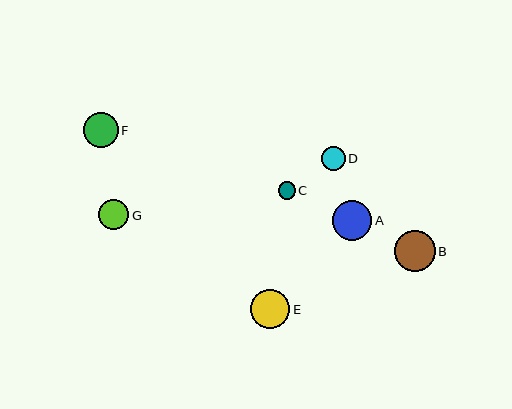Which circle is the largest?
Circle B is the largest with a size of approximately 41 pixels.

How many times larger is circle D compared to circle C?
Circle D is approximately 1.4 times the size of circle C.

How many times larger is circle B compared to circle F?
Circle B is approximately 1.2 times the size of circle F.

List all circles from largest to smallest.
From largest to smallest: B, A, E, F, G, D, C.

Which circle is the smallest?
Circle C is the smallest with a size of approximately 17 pixels.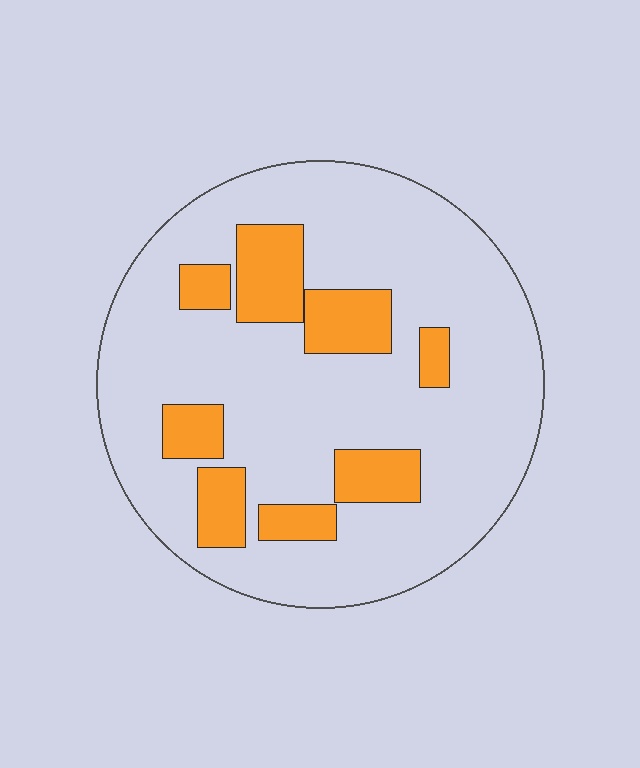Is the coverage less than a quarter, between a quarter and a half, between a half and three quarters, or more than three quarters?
Less than a quarter.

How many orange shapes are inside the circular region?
8.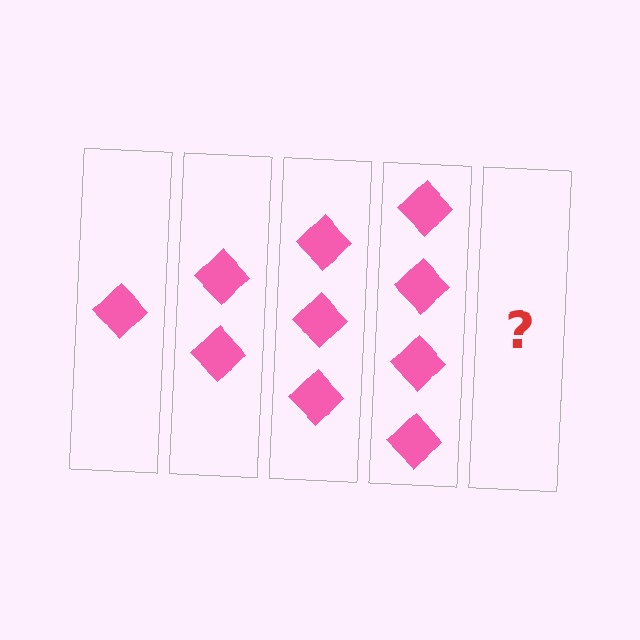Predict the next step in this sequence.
The next step is 5 diamonds.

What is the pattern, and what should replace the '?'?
The pattern is that each step adds one more diamond. The '?' should be 5 diamonds.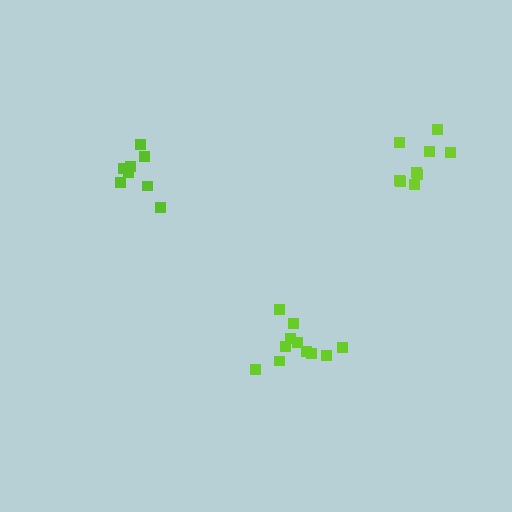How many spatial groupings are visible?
There are 3 spatial groupings.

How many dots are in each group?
Group 1: 11 dots, Group 2: 8 dots, Group 3: 9 dots (28 total).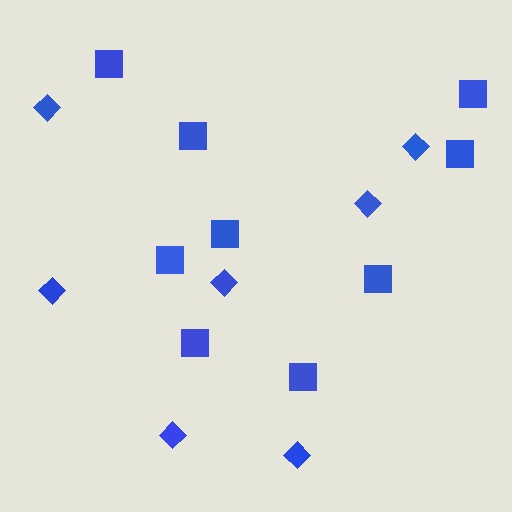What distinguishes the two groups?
There are 2 groups: one group of diamonds (7) and one group of squares (9).